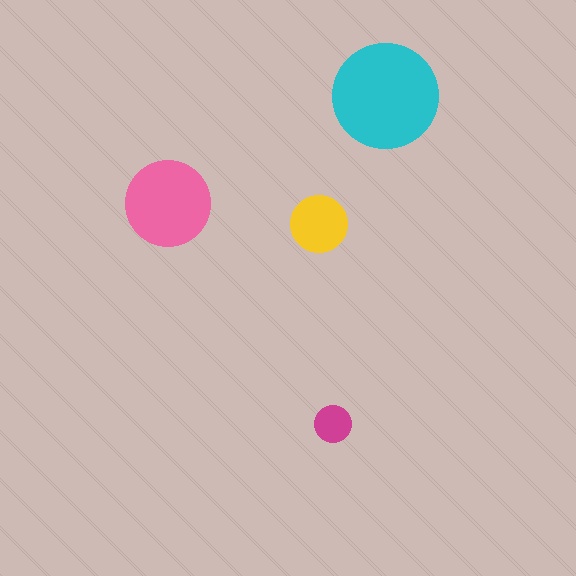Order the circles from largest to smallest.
the cyan one, the pink one, the yellow one, the magenta one.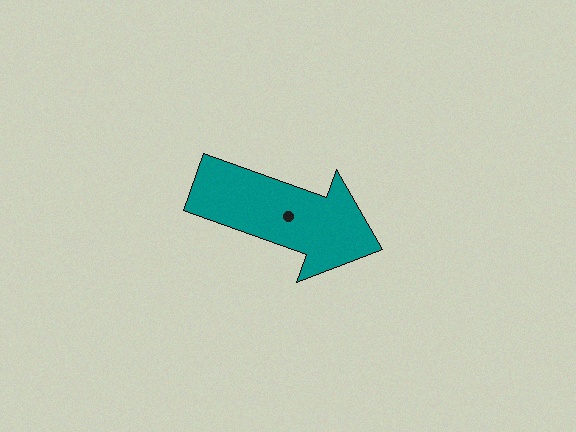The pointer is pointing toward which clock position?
Roughly 4 o'clock.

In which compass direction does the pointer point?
East.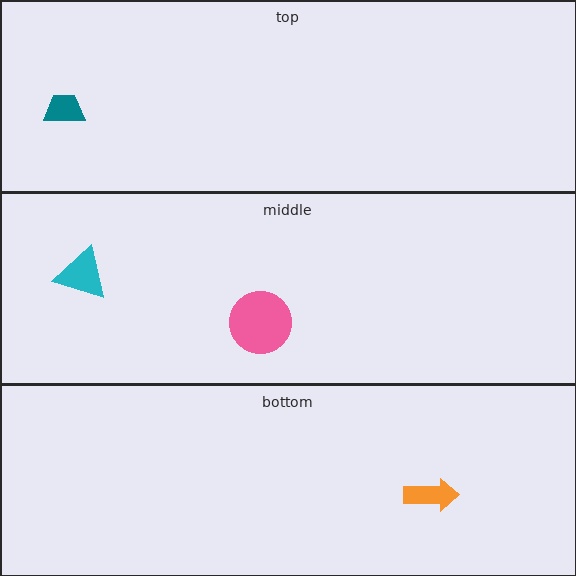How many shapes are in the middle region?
2.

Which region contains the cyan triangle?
The middle region.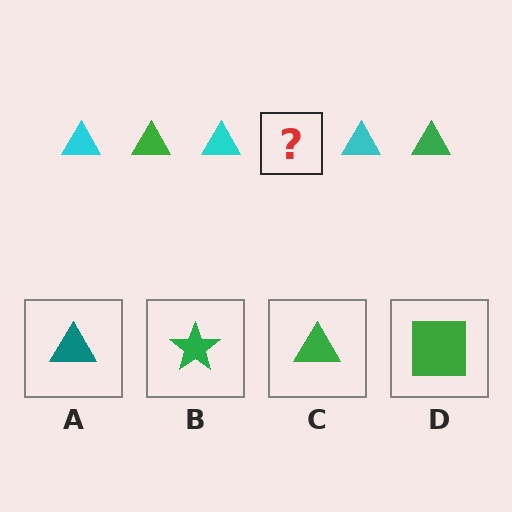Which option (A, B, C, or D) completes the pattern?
C.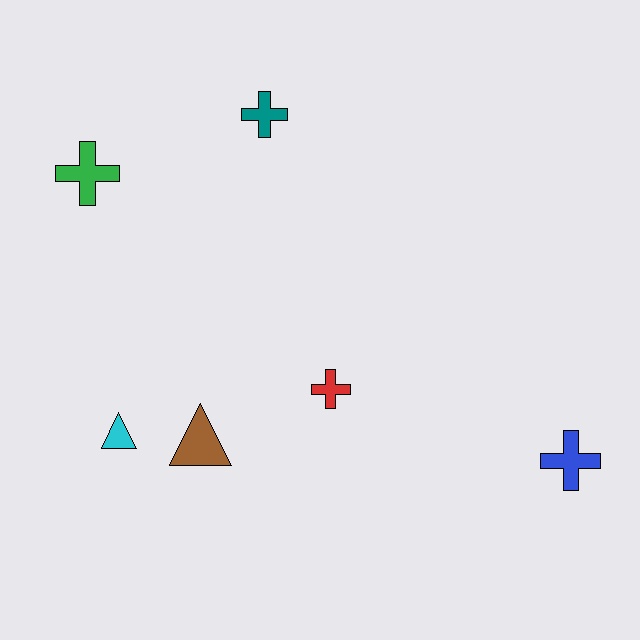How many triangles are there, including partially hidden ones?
There are 2 triangles.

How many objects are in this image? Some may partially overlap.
There are 6 objects.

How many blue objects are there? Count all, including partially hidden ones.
There is 1 blue object.